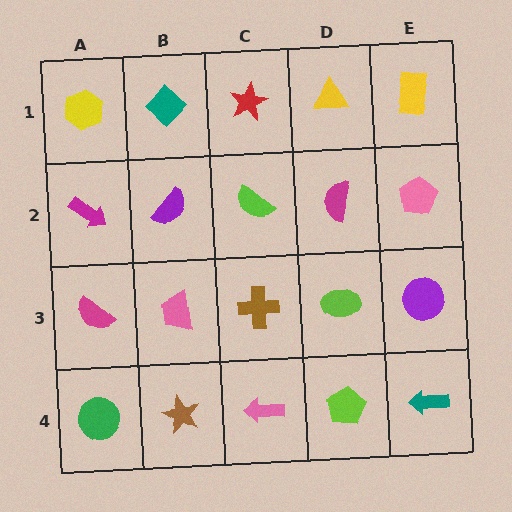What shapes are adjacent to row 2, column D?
A yellow triangle (row 1, column D), a lime ellipse (row 3, column D), a lime semicircle (row 2, column C), a pink pentagon (row 2, column E).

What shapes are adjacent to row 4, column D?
A lime ellipse (row 3, column D), a pink arrow (row 4, column C), a teal arrow (row 4, column E).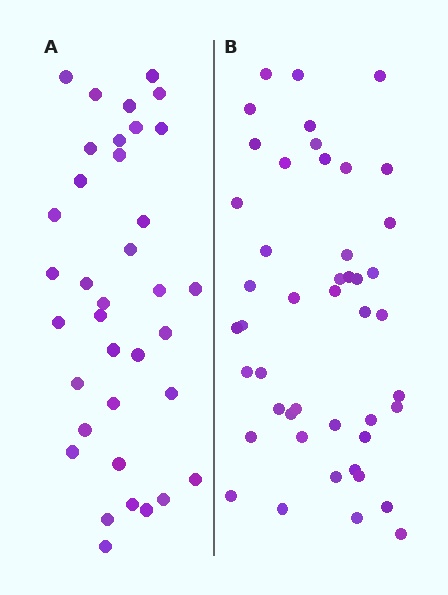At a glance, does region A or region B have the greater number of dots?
Region B (the right region) has more dots.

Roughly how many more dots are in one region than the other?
Region B has roughly 10 or so more dots than region A.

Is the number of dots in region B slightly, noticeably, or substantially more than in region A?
Region B has noticeably more, but not dramatically so. The ratio is roughly 1.3 to 1.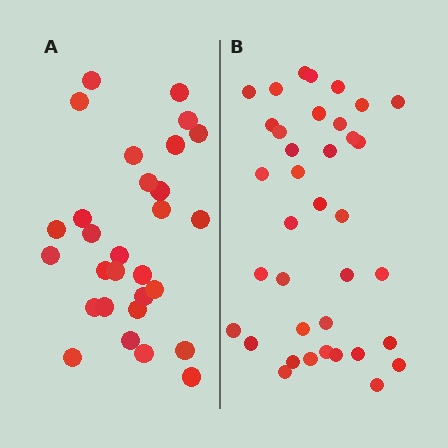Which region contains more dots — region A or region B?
Region B (the right region) has more dots.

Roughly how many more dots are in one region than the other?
Region B has roughly 8 or so more dots than region A.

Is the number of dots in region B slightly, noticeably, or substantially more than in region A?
Region B has noticeably more, but not dramatically so. The ratio is roughly 1.3 to 1.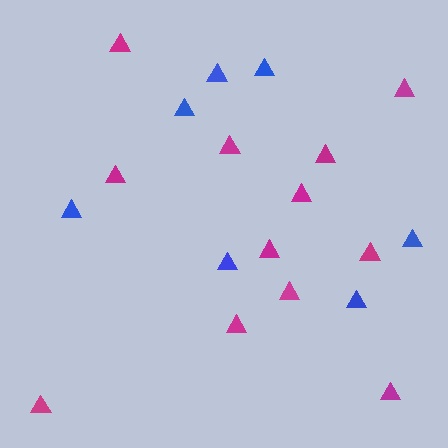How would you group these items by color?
There are 2 groups: one group of magenta triangles (12) and one group of blue triangles (7).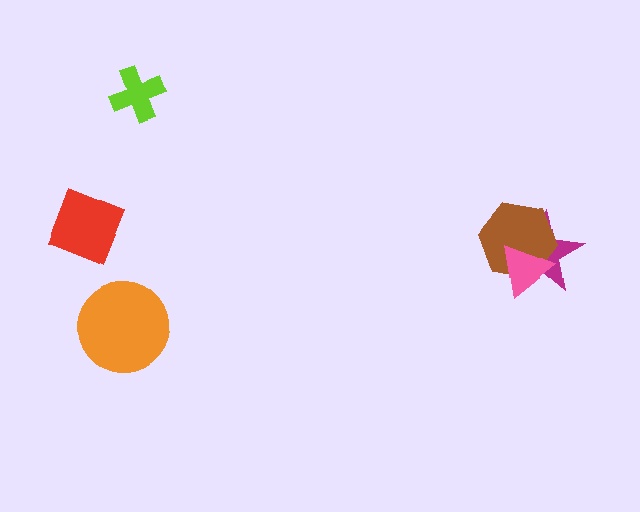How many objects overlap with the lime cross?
0 objects overlap with the lime cross.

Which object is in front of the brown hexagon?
The pink triangle is in front of the brown hexagon.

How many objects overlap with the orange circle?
0 objects overlap with the orange circle.